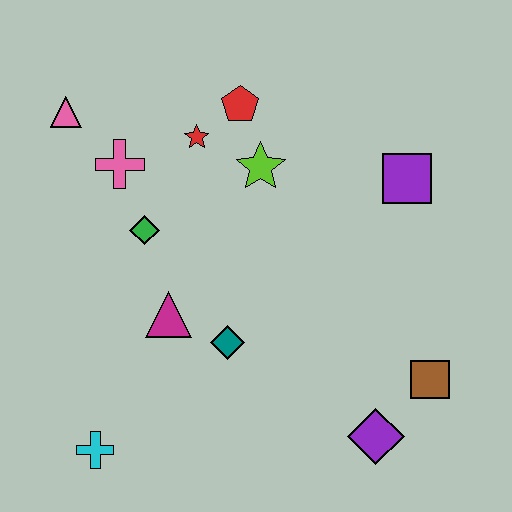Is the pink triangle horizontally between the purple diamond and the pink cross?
No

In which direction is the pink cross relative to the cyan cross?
The pink cross is above the cyan cross.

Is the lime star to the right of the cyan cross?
Yes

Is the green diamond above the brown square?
Yes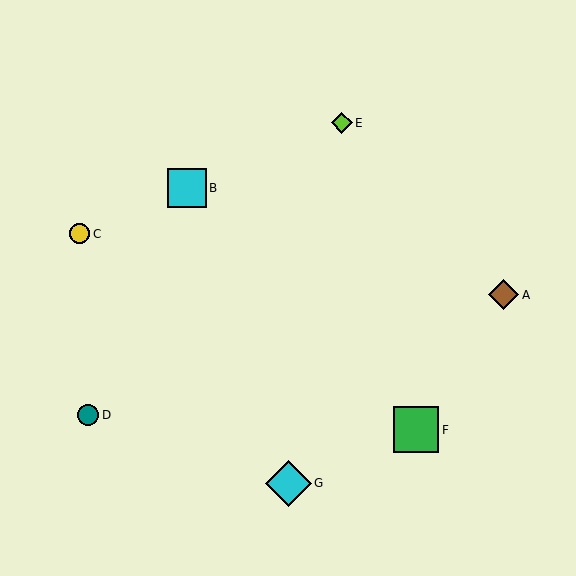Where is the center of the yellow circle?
The center of the yellow circle is at (80, 234).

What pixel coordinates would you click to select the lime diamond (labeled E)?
Click at (342, 123) to select the lime diamond E.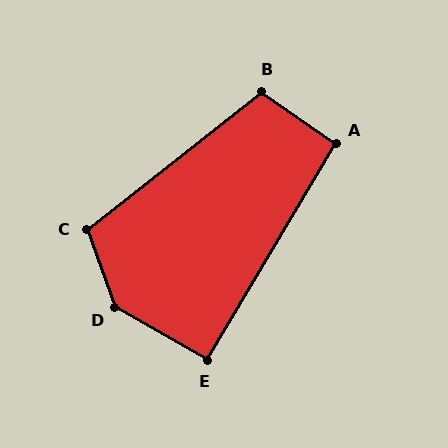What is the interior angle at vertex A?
Approximately 94 degrees (approximately right).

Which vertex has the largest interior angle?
D, at approximately 140 degrees.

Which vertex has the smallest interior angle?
E, at approximately 91 degrees.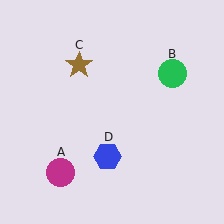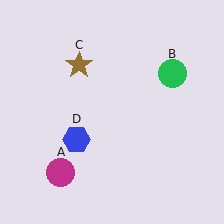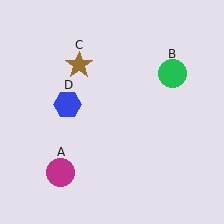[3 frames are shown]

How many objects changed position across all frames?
1 object changed position: blue hexagon (object D).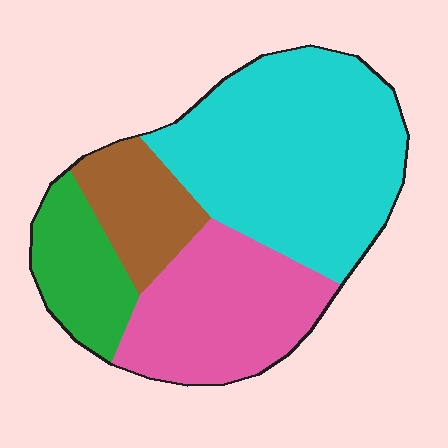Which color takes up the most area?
Cyan, at roughly 45%.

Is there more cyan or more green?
Cyan.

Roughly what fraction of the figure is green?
Green takes up about one eighth (1/8) of the figure.